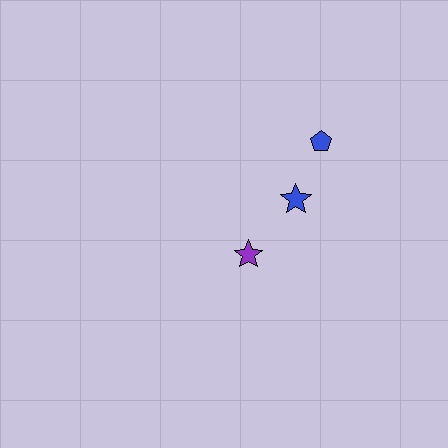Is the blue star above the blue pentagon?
No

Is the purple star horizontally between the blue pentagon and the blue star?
No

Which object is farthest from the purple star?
The blue pentagon is farthest from the purple star.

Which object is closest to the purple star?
The blue star is closest to the purple star.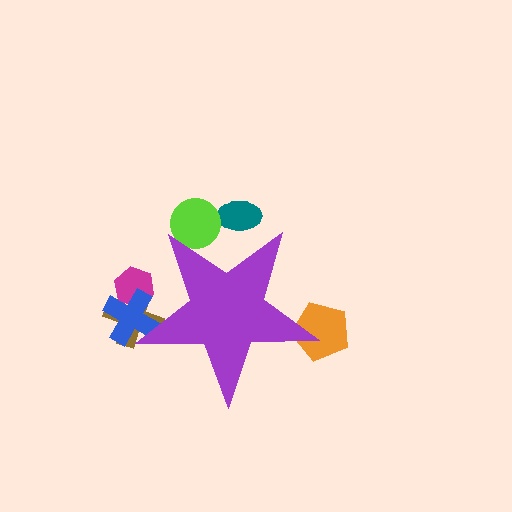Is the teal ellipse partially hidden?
Yes, the teal ellipse is partially hidden behind the purple star.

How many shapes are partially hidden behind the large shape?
6 shapes are partially hidden.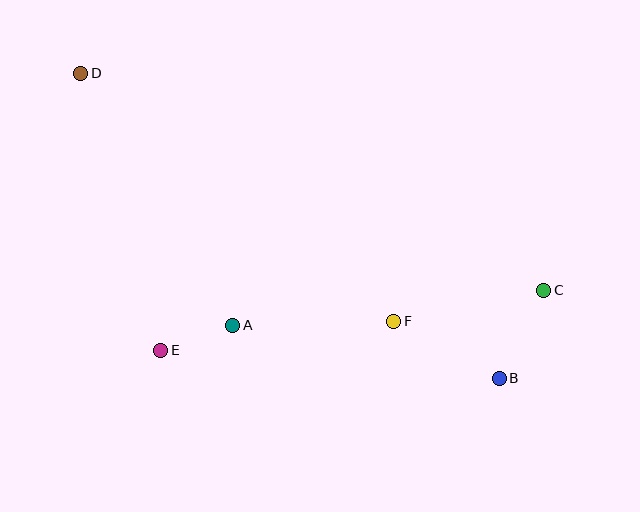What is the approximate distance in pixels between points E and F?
The distance between E and F is approximately 235 pixels.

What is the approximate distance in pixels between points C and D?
The distance between C and D is approximately 511 pixels.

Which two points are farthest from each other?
Points B and D are farthest from each other.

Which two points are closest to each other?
Points A and E are closest to each other.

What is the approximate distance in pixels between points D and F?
The distance between D and F is approximately 399 pixels.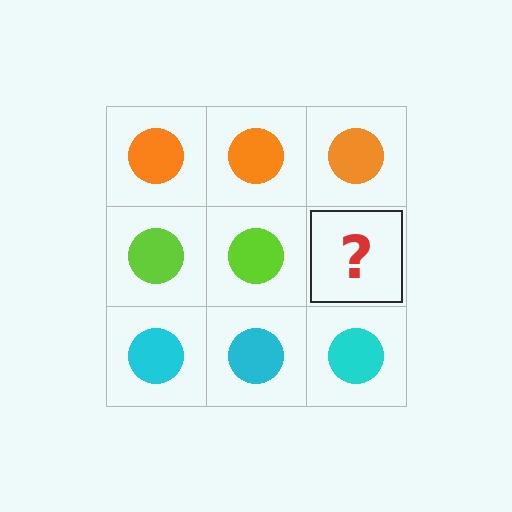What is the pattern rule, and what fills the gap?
The rule is that each row has a consistent color. The gap should be filled with a lime circle.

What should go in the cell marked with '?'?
The missing cell should contain a lime circle.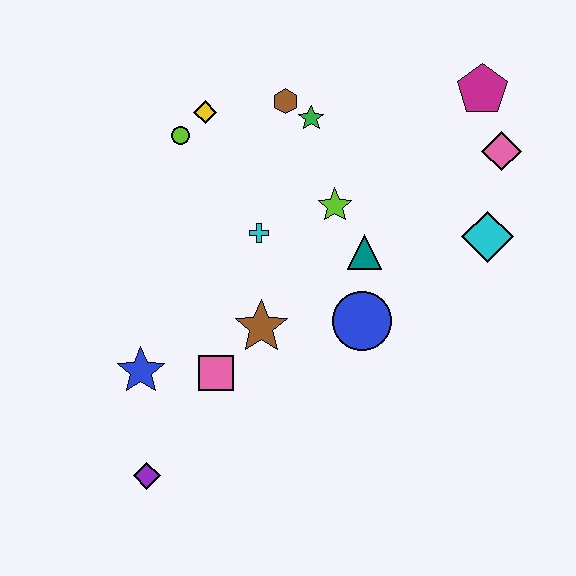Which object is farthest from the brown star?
The magenta pentagon is farthest from the brown star.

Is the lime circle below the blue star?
No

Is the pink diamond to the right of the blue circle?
Yes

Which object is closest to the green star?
The brown hexagon is closest to the green star.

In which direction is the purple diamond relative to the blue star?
The purple diamond is below the blue star.